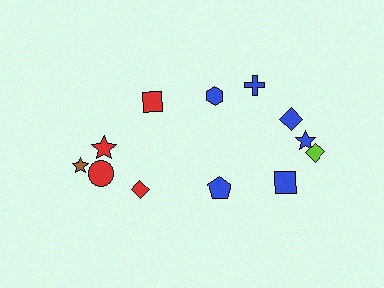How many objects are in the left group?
There are 5 objects.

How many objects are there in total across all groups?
There are 12 objects.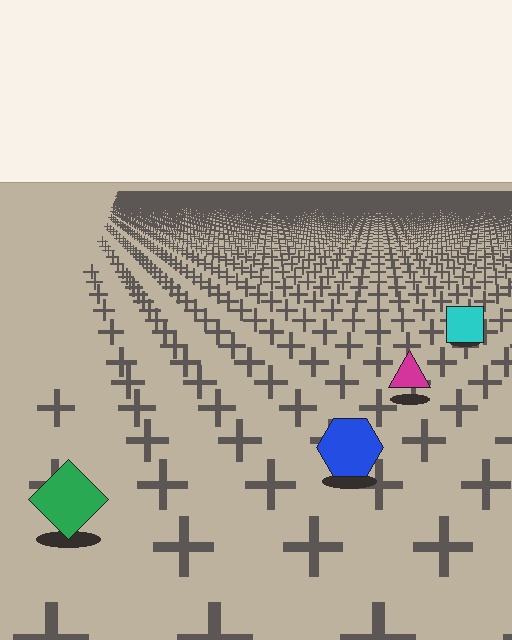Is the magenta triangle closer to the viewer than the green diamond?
No. The green diamond is closer — you can tell from the texture gradient: the ground texture is coarser near it.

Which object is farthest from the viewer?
The cyan square is farthest from the viewer. It appears smaller and the ground texture around it is denser.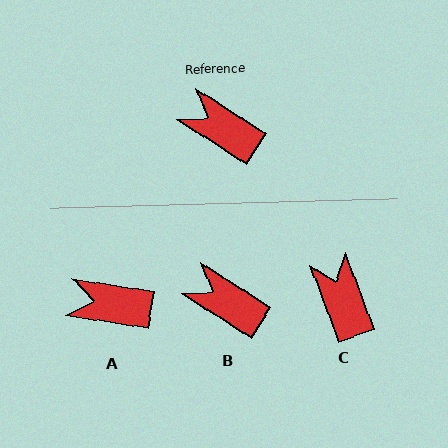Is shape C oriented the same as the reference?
No, it is off by about 38 degrees.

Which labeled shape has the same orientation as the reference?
B.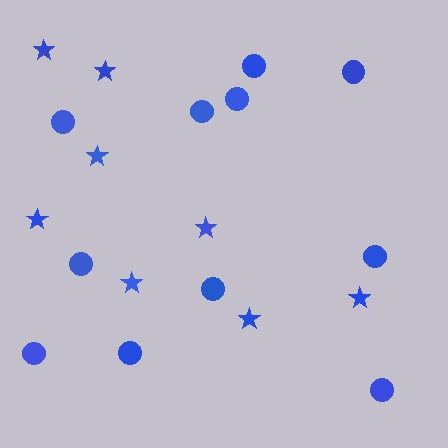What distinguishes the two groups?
There are 2 groups: one group of circles (11) and one group of stars (8).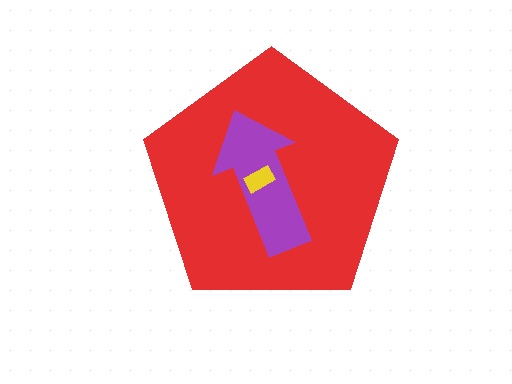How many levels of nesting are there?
3.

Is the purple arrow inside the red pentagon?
Yes.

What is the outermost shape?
The red pentagon.